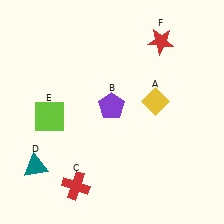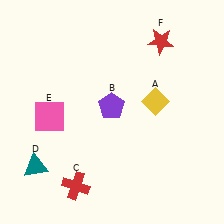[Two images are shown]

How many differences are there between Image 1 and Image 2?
There is 1 difference between the two images.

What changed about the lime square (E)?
In Image 1, E is lime. In Image 2, it changed to pink.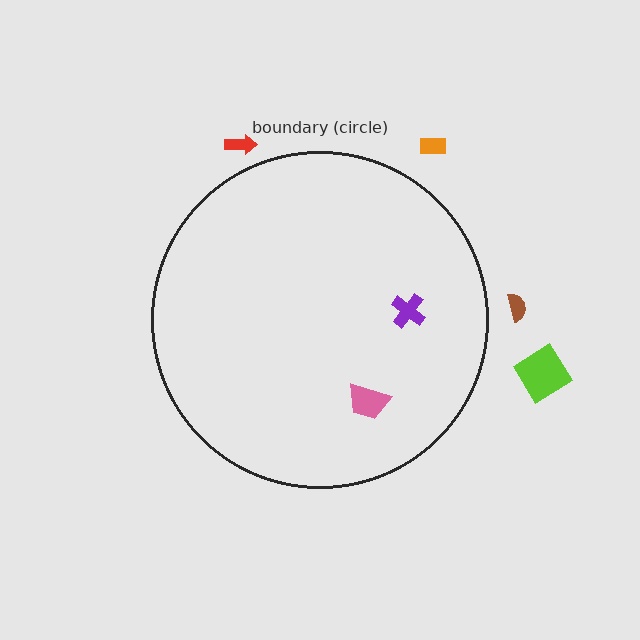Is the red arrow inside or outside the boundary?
Outside.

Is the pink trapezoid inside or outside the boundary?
Inside.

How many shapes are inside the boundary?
2 inside, 4 outside.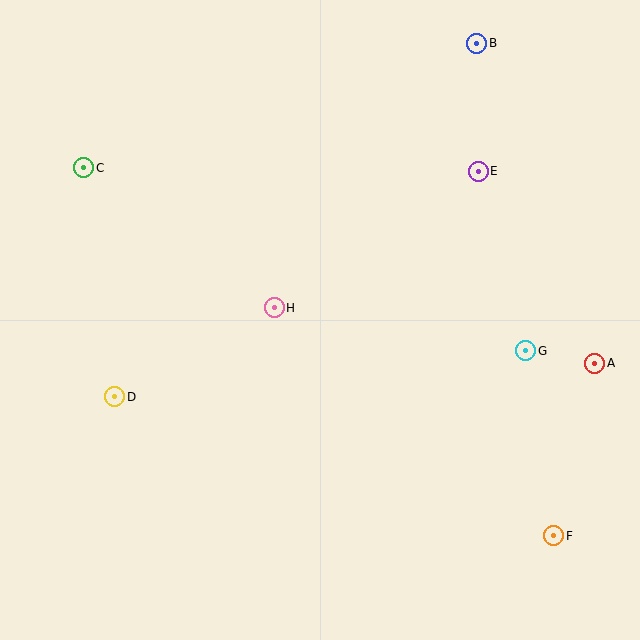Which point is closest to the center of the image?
Point H at (274, 308) is closest to the center.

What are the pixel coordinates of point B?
Point B is at (477, 43).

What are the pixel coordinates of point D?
Point D is at (115, 397).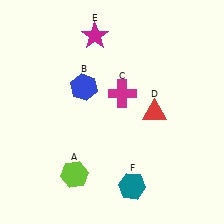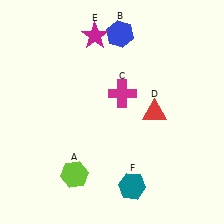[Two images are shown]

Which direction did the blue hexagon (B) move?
The blue hexagon (B) moved up.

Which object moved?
The blue hexagon (B) moved up.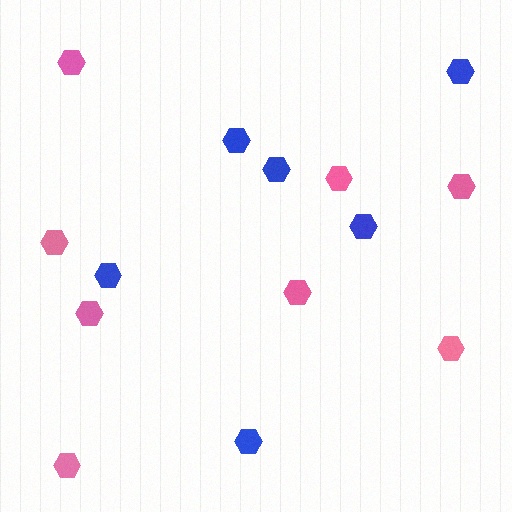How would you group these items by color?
There are 2 groups: one group of blue hexagons (6) and one group of pink hexagons (8).